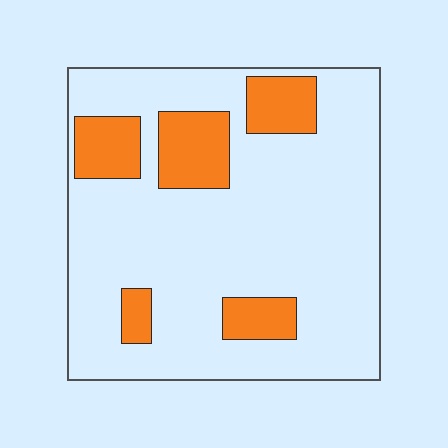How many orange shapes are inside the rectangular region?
5.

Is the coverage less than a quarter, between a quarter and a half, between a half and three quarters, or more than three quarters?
Less than a quarter.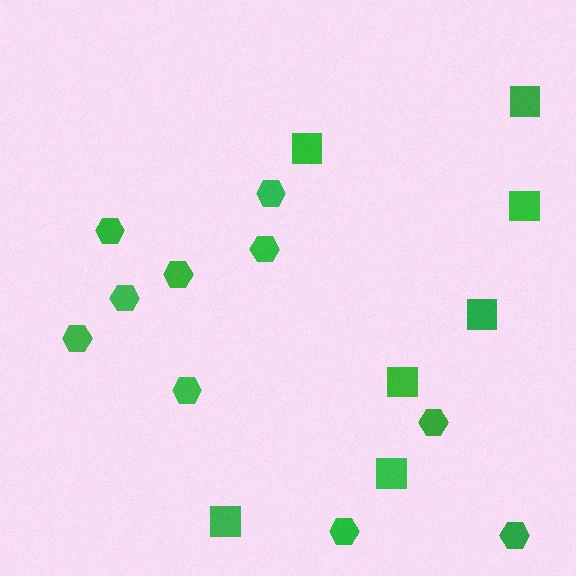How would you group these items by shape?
There are 2 groups: one group of squares (7) and one group of hexagons (10).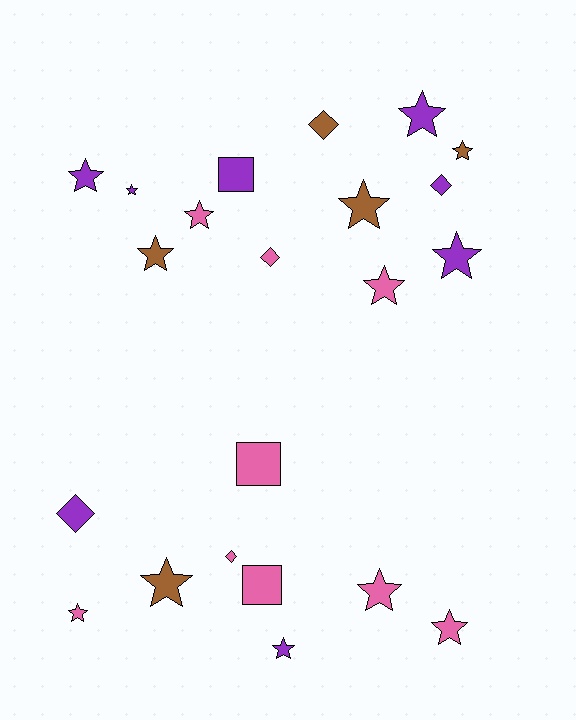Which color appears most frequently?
Pink, with 9 objects.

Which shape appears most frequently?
Star, with 14 objects.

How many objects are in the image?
There are 22 objects.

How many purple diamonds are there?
There are 2 purple diamonds.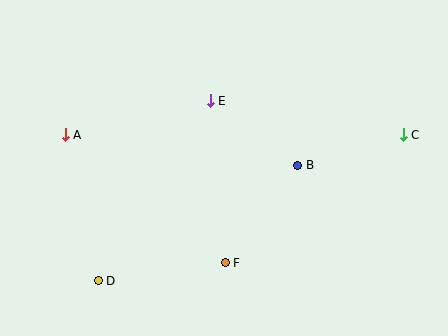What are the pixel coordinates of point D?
Point D is at (98, 281).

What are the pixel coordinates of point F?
Point F is at (225, 263).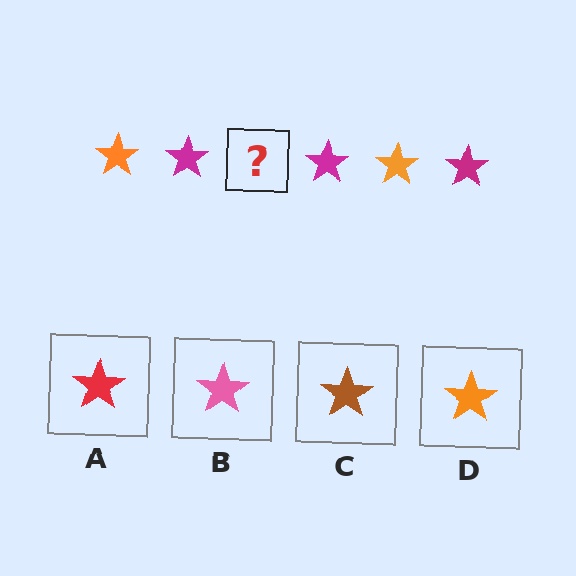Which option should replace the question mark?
Option D.